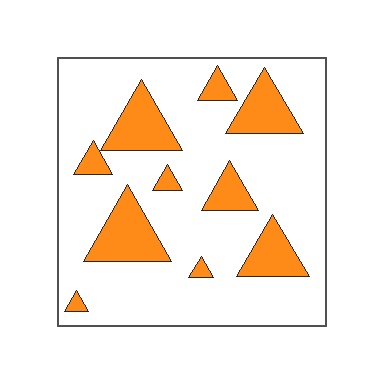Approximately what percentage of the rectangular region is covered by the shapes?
Approximately 20%.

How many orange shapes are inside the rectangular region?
10.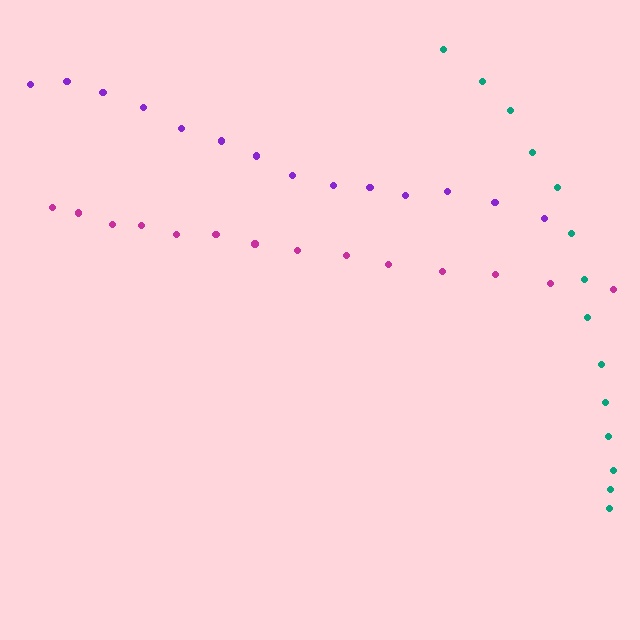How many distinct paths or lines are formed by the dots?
There are 3 distinct paths.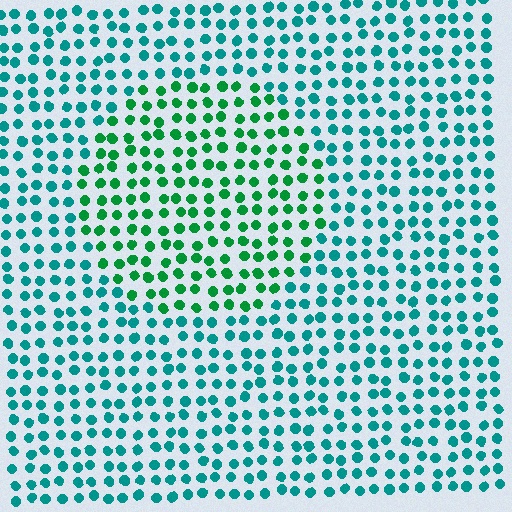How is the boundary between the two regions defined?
The boundary is defined purely by a slight shift in hue (about 36 degrees). Spacing, size, and orientation are identical on both sides.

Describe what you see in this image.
The image is filled with small teal elements in a uniform arrangement. A circle-shaped region is visible where the elements are tinted to a slightly different hue, forming a subtle color boundary.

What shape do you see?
I see a circle.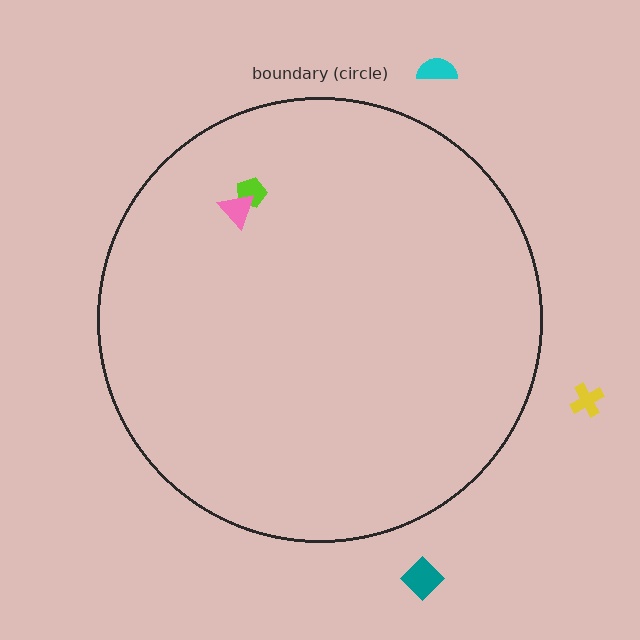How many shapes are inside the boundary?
2 inside, 3 outside.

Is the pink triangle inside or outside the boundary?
Inside.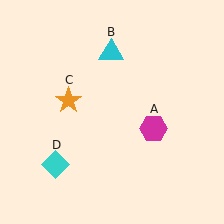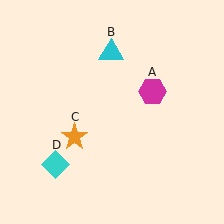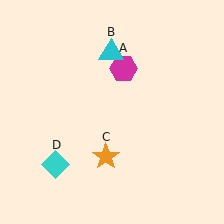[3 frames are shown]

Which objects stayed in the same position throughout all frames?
Cyan triangle (object B) and cyan diamond (object D) remained stationary.